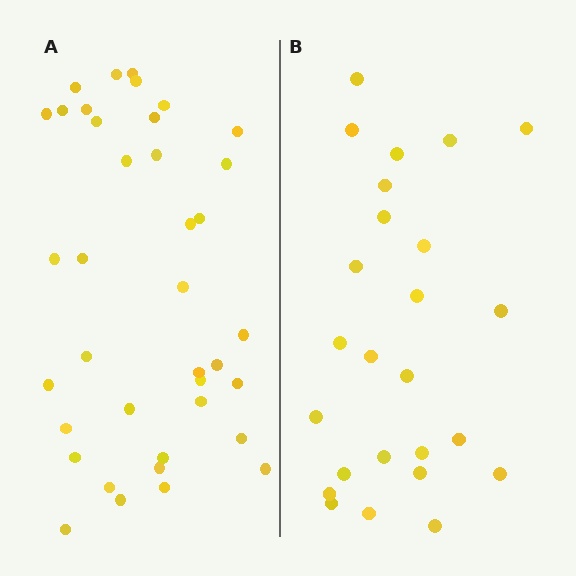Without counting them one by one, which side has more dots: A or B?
Region A (the left region) has more dots.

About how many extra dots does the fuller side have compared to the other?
Region A has approximately 15 more dots than region B.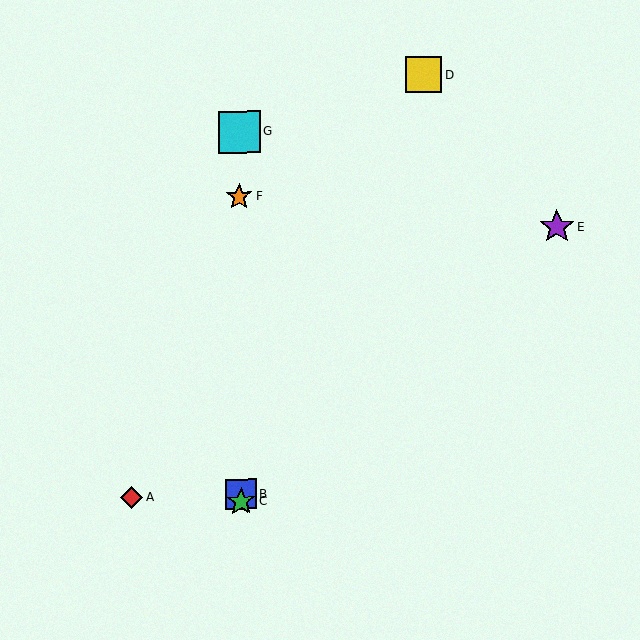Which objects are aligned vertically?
Objects B, C, F, G are aligned vertically.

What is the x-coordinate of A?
Object A is at x≈132.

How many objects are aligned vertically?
4 objects (B, C, F, G) are aligned vertically.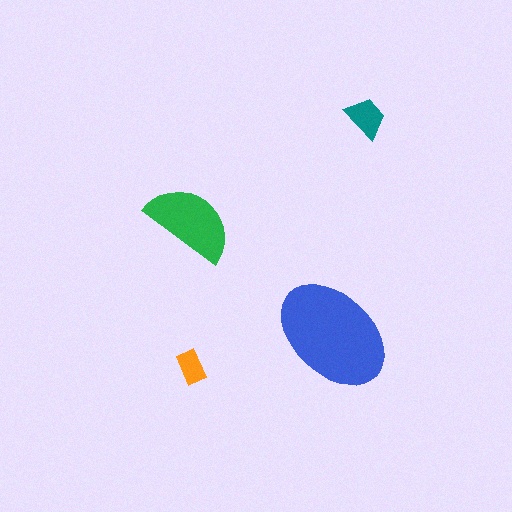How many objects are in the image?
There are 4 objects in the image.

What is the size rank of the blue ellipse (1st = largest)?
1st.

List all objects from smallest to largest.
The orange rectangle, the teal trapezoid, the green semicircle, the blue ellipse.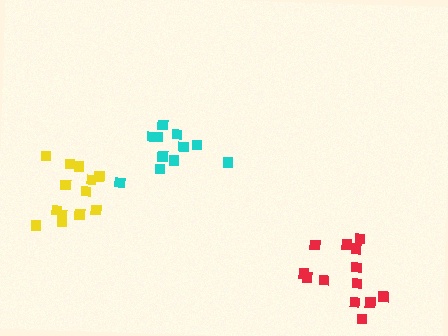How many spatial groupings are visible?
There are 3 spatial groupings.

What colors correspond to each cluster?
The clusters are colored: cyan, yellow, red.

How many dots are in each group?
Group 1: 11 dots, Group 2: 13 dots, Group 3: 13 dots (37 total).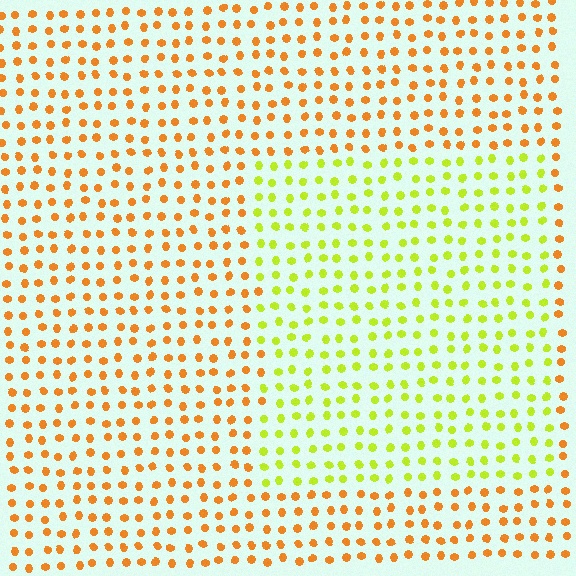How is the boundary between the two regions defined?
The boundary is defined purely by a slight shift in hue (about 47 degrees). Spacing, size, and orientation are identical on both sides.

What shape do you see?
I see a rectangle.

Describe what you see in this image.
The image is filled with small orange elements in a uniform arrangement. A rectangle-shaped region is visible where the elements are tinted to a slightly different hue, forming a subtle color boundary.